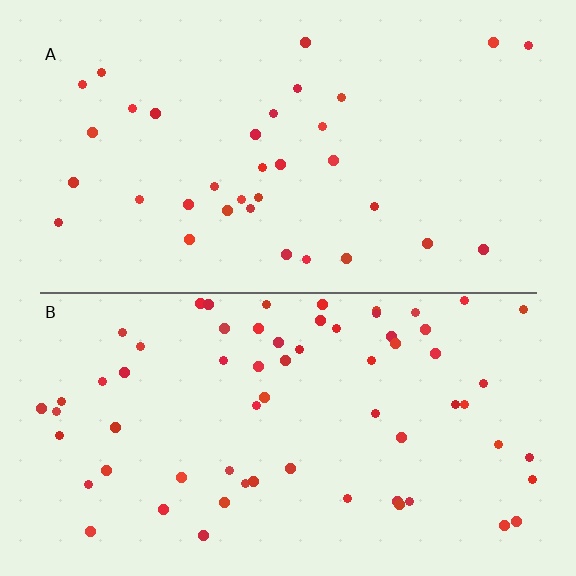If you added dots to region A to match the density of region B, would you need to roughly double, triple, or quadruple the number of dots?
Approximately double.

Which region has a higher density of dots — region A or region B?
B (the bottom).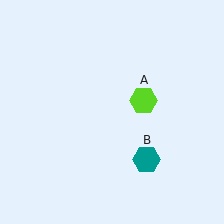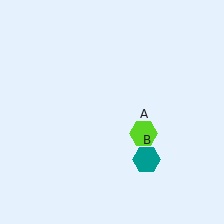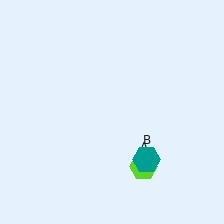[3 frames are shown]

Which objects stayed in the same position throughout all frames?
Teal hexagon (object B) remained stationary.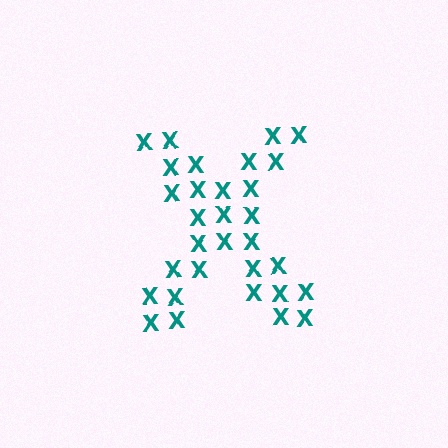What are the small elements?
The small elements are letter X's.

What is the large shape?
The large shape is the letter X.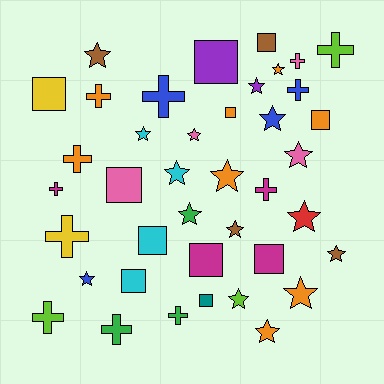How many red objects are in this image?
There is 1 red object.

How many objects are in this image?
There are 40 objects.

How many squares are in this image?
There are 11 squares.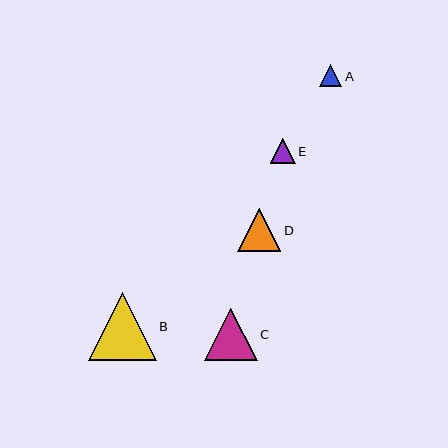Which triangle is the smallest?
Triangle A is the smallest with a size of approximately 22 pixels.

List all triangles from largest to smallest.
From largest to smallest: B, C, D, E, A.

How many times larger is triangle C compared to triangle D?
Triangle C is approximately 1.2 times the size of triangle D.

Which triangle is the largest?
Triangle B is the largest with a size of approximately 68 pixels.